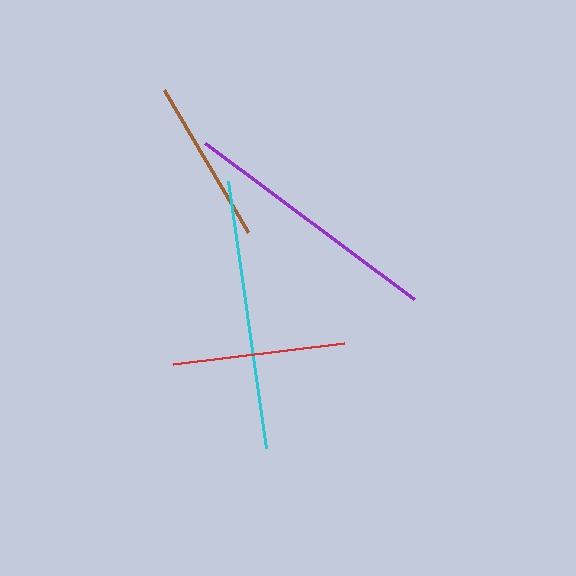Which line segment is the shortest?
The brown line is the shortest at approximately 165 pixels.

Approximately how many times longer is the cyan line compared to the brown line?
The cyan line is approximately 1.6 times the length of the brown line.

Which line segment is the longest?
The cyan line is the longest at approximately 270 pixels.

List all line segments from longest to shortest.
From longest to shortest: cyan, purple, red, brown.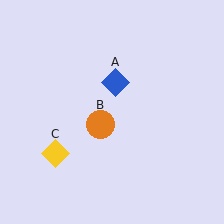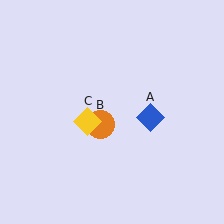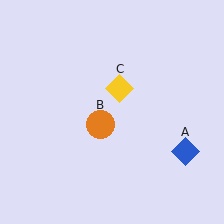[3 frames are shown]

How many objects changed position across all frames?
2 objects changed position: blue diamond (object A), yellow diamond (object C).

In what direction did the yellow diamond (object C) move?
The yellow diamond (object C) moved up and to the right.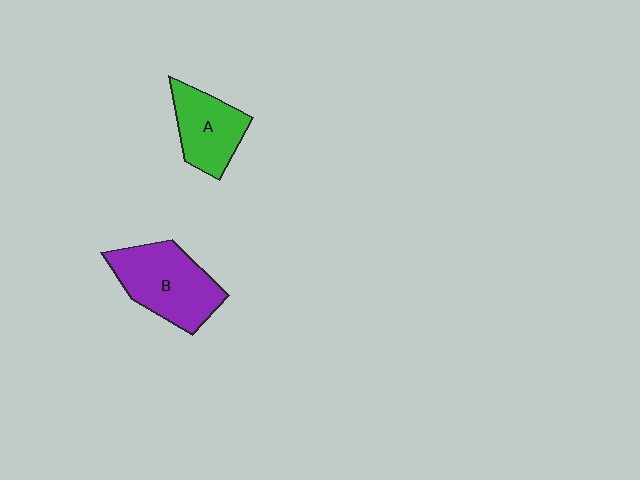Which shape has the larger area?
Shape B (purple).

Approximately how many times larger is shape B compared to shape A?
Approximately 1.4 times.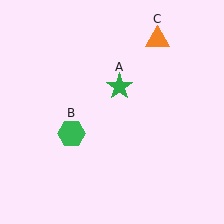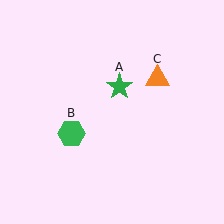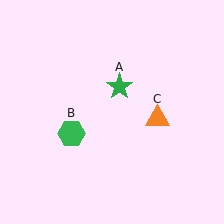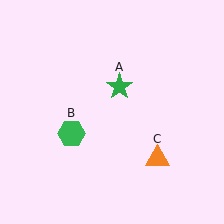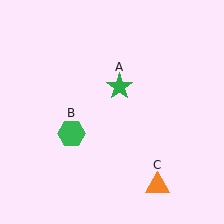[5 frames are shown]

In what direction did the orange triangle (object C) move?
The orange triangle (object C) moved down.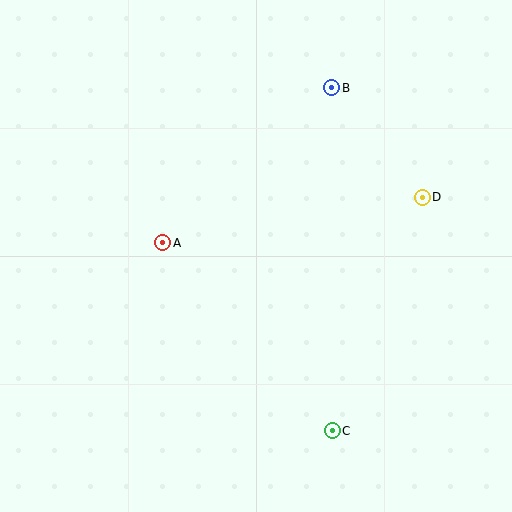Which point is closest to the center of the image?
Point A at (162, 243) is closest to the center.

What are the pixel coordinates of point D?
Point D is at (422, 197).